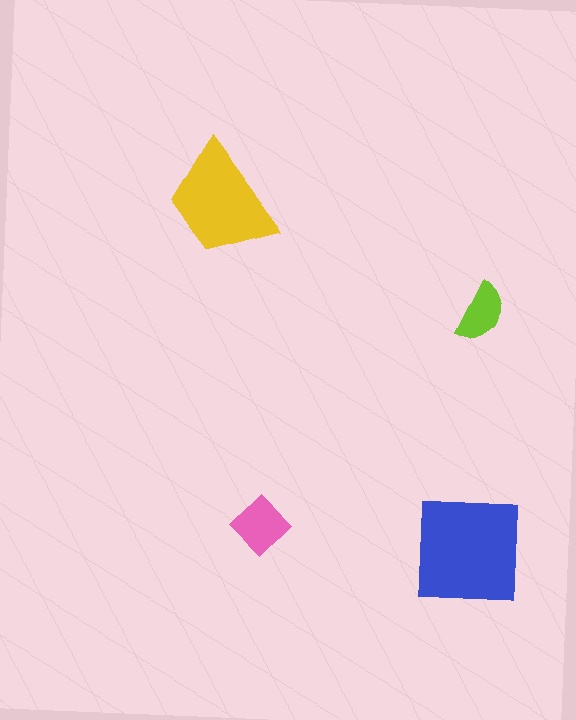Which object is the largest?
The blue square.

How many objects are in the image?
There are 4 objects in the image.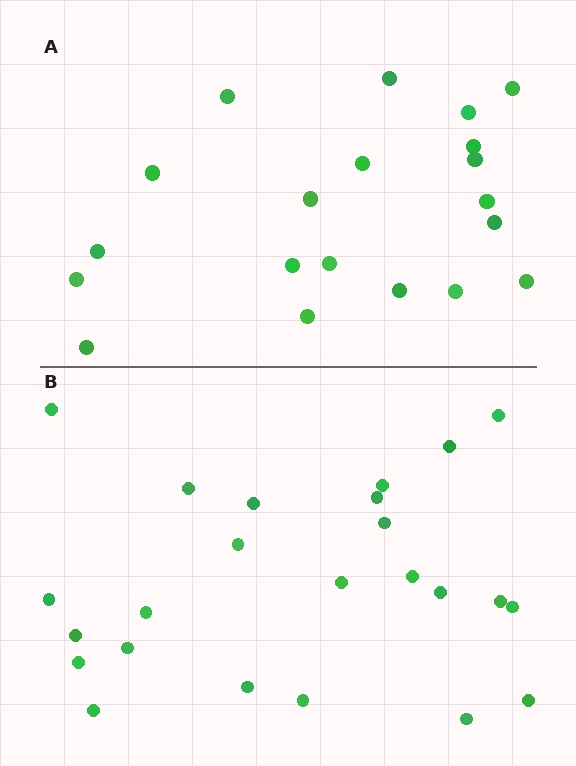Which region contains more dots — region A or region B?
Region B (the bottom region) has more dots.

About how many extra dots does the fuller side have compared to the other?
Region B has about 4 more dots than region A.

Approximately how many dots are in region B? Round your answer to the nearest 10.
About 20 dots. (The exact count is 24, which rounds to 20.)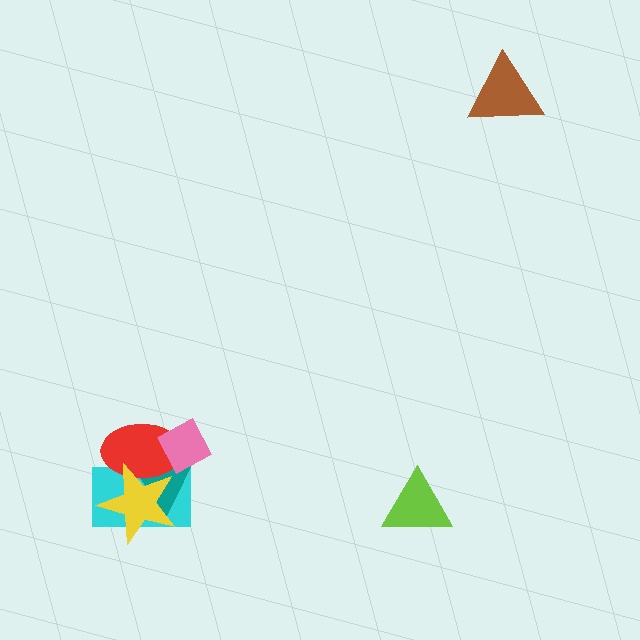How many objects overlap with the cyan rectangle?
4 objects overlap with the cyan rectangle.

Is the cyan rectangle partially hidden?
Yes, it is partially covered by another shape.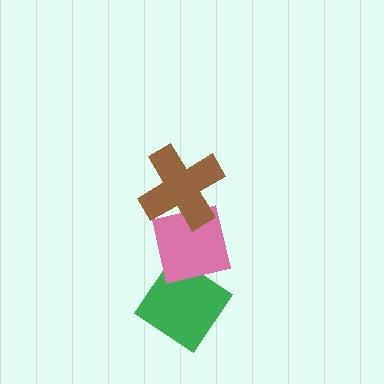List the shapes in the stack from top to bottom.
From top to bottom: the brown cross, the pink square, the green diamond.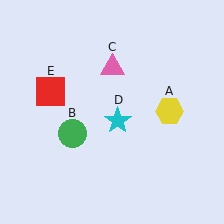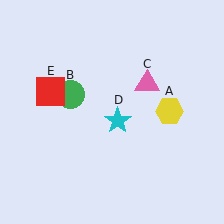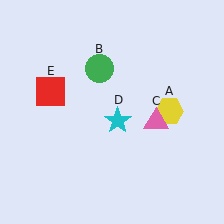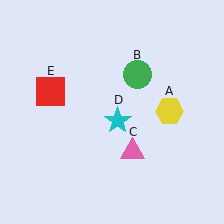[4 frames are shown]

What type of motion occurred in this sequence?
The green circle (object B), pink triangle (object C) rotated clockwise around the center of the scene.